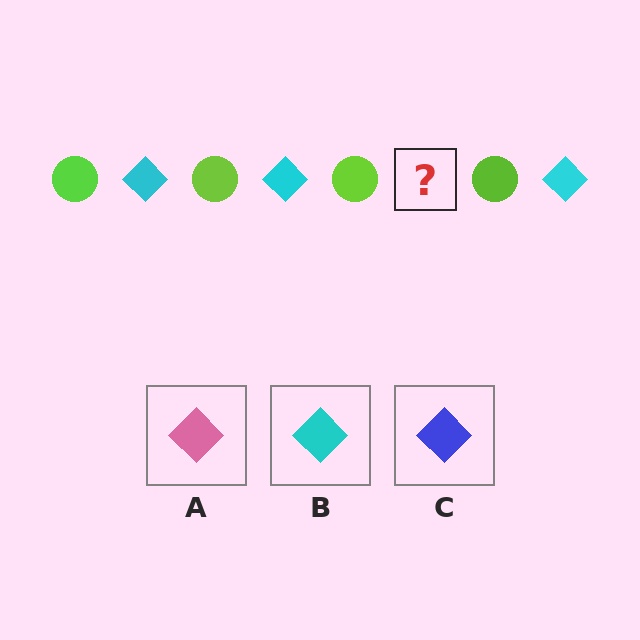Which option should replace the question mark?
Option B.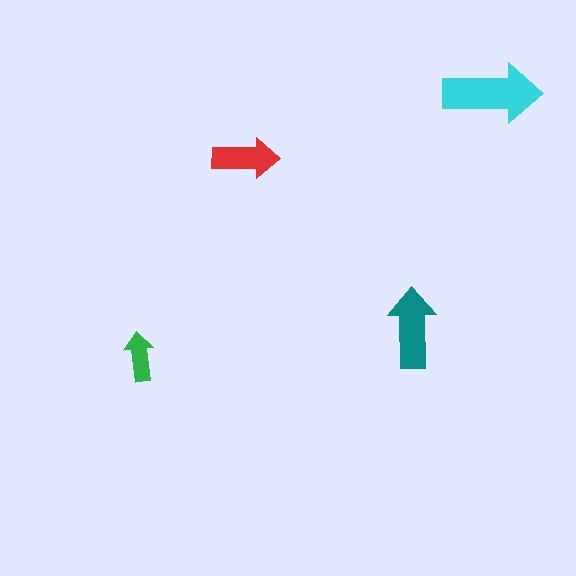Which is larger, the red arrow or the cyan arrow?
The cyan one.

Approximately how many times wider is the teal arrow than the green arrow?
About 1.5 times wider.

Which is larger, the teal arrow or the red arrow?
The teal one.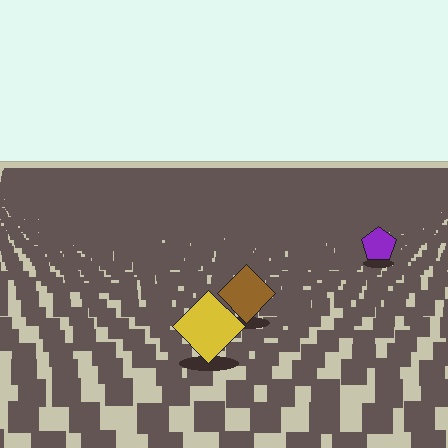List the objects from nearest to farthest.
From nearest to farthest: the yellow diamond, the brown diamond, the purple pentagon.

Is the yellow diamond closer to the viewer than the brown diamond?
Yes. The yellow diamond is closer — you can tell from the texture gradient: the ground texture is coarser near it.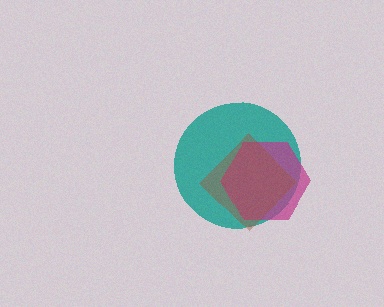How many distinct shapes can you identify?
There are 3 distinct shapes: a teal circle, a magenta hexagon, a brown diamond.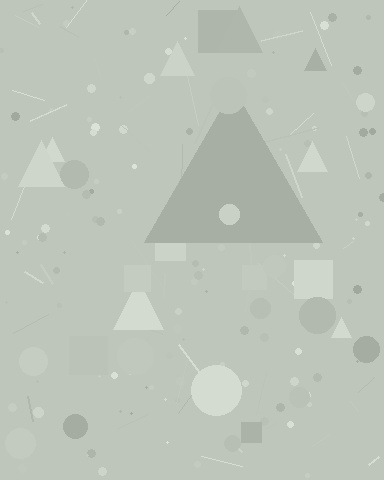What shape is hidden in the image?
A triangle is hidden in the image.